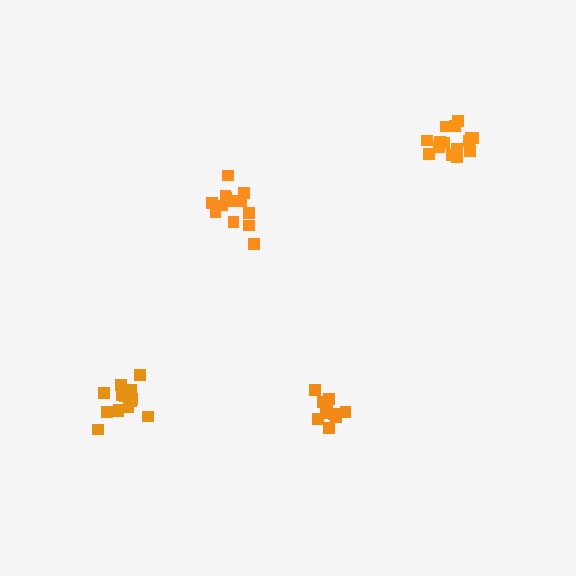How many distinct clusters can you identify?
There are 4 distinct clusters.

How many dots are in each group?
Group 1: 13 dots, Group 2: 15 dots, Group 3: 11 dots, Group 4: 16 dots (55 total).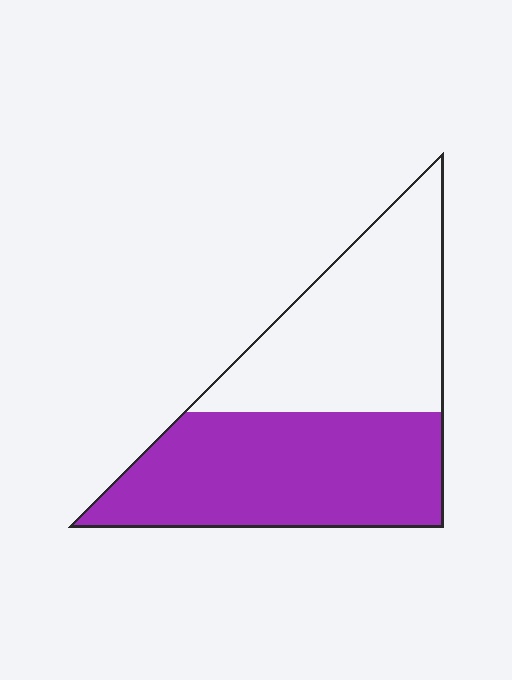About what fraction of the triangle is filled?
About one half (1/2).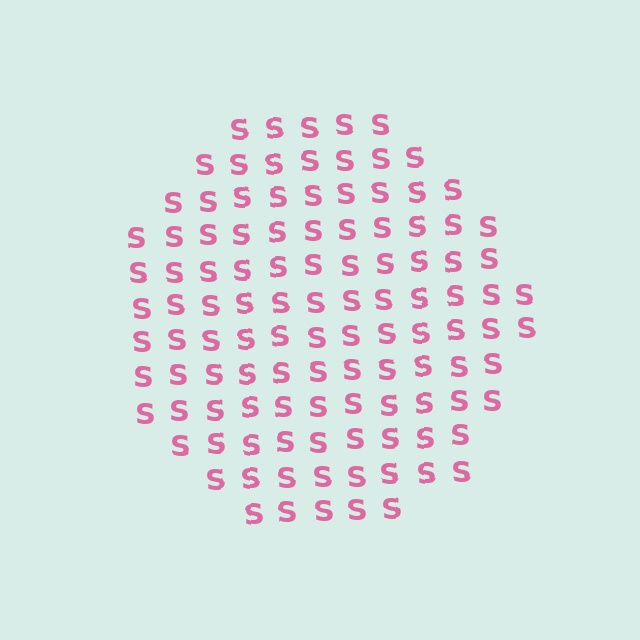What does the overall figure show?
The overall figure shows a circle.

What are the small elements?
The small elements are letter S's.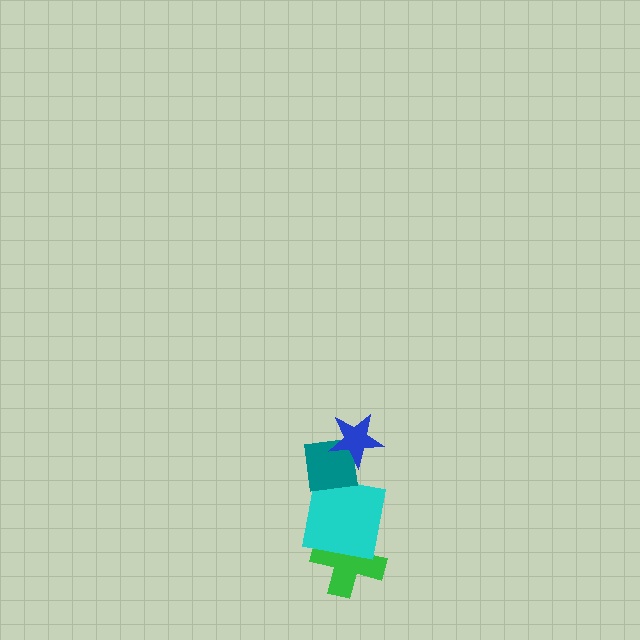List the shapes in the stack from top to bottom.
From top to bottom: the blue star, the teal square, the cyan square, the green cross.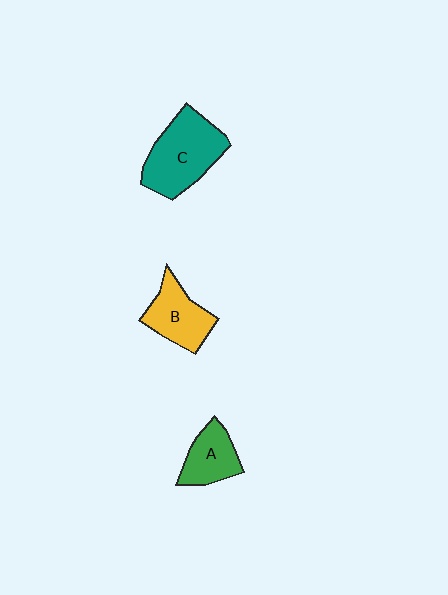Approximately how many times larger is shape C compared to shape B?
Approximately 1.5 times.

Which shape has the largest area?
Shape C (teal).